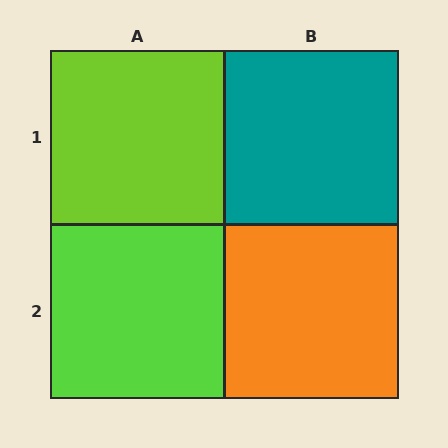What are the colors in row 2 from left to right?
Lime, orange.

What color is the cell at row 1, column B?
Teal.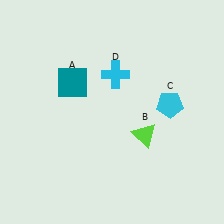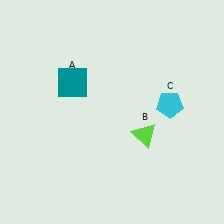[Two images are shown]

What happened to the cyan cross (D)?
The cyan cross (D) was removed in Image 2. It was in the top-right area of Image 1.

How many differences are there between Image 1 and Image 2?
There is 1 difference between the two images.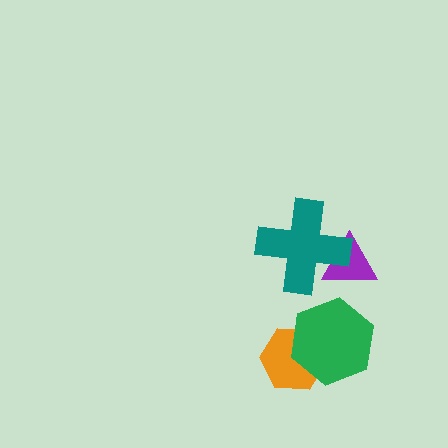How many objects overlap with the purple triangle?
1 object overlaps with the purple triangle.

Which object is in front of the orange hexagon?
The green hexagon is in front of the orange hexagon.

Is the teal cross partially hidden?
No, no other shape covers it.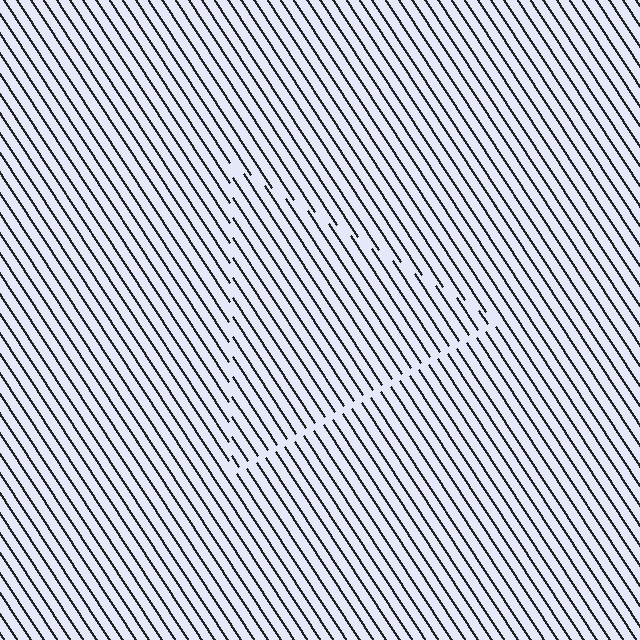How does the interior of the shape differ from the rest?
The interior of the shape contains the same grating, shifted by half a period — the contour is defined by the phase discontinuity where line-ends from the inner and outer gratings abut.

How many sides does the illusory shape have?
3 sides — the line-ends trace a triangle.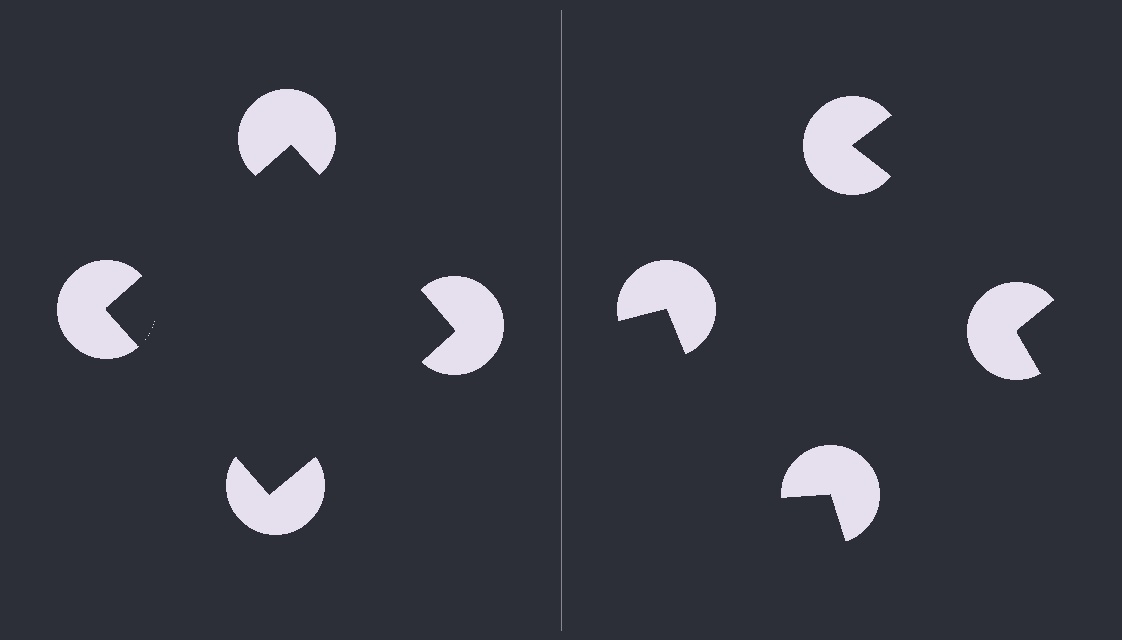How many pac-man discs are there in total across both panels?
8 — 4 on each side.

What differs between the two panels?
The pac-man discs are positioned identically on both sides; only the wedge orientations differ. On the left they align to a square; on the right they are misaligned.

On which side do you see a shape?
An illusory square appears on the left side. On the right side the wedge cuts are rotated, so no coherent shape forms.